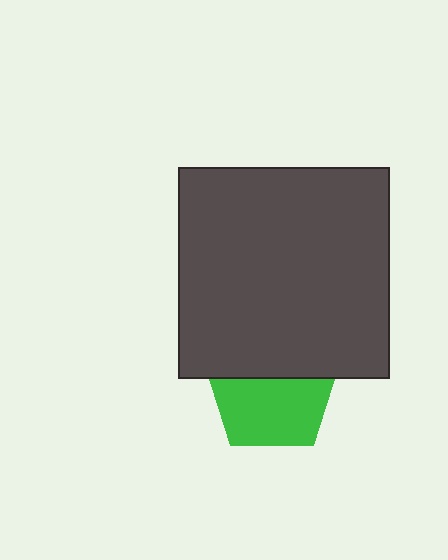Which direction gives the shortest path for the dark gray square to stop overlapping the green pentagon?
Moving up gives the shortest separation.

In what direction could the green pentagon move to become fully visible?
The green pentagon could move down. That would shift it out from behind the dark gray square entirely.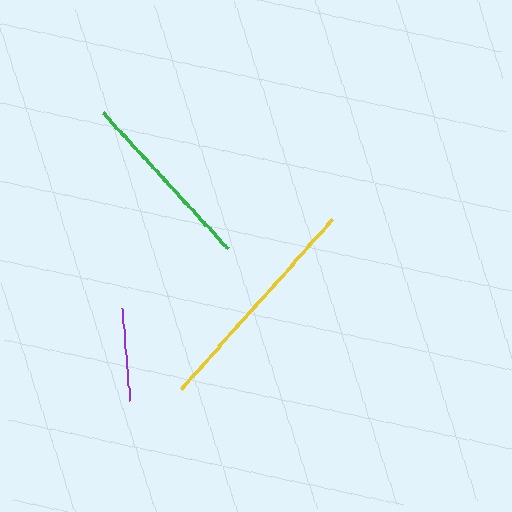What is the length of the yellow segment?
The yellow segment is approximately 228 pixels long.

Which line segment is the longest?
The yellow line is the longest at approximately 228 pixels.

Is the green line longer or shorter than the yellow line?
The yellow line is longer than the green line.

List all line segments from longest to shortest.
From longest to shortest: yellow, green, purple.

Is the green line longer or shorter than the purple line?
The green line is longer than the purple line.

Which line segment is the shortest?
The purple line is the shortest at approximately 93 pixels.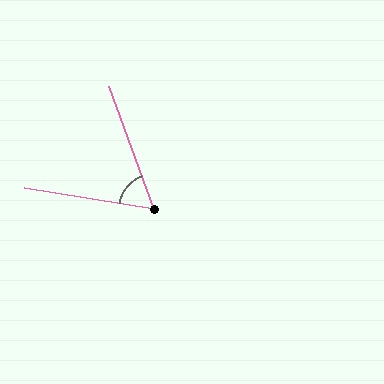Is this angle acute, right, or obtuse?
It is acute.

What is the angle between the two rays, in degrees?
Approximately 61 degrees.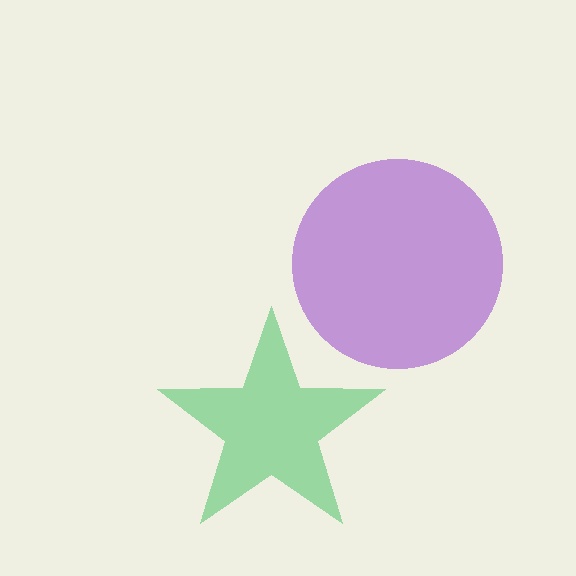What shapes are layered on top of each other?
The layered shapes are: a purple circle, a green star.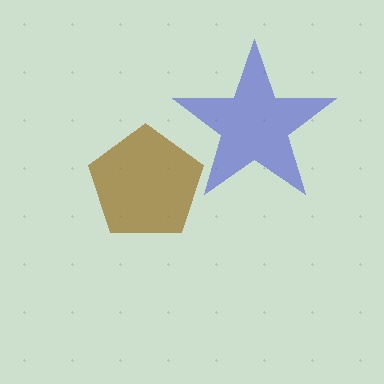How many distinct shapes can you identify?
There are 2 distinct shapes: a brown pentagon, a blue star.